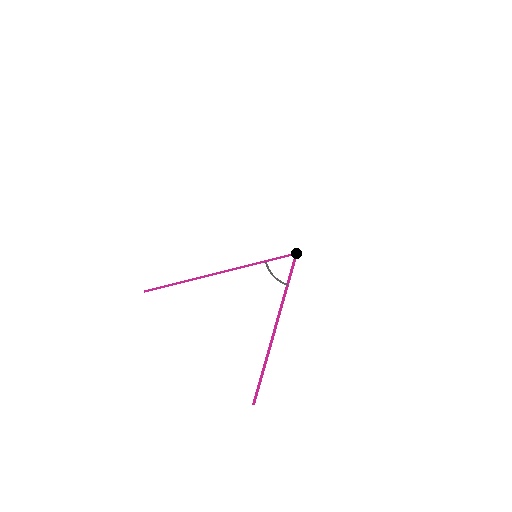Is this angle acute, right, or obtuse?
It is acute.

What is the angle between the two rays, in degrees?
Approximately 60 degrees.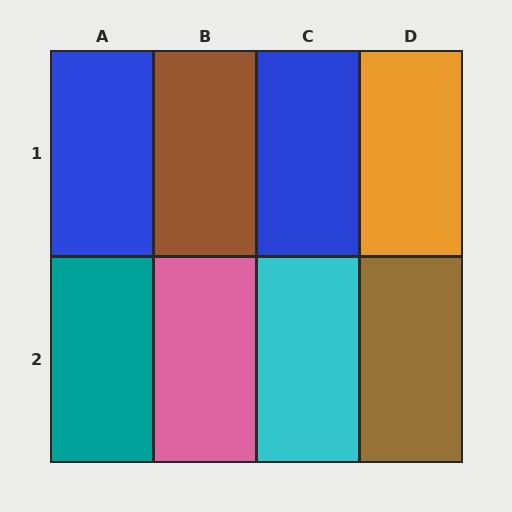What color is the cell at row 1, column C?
Blue.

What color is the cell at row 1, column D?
Orange.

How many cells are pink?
1 cell is pink.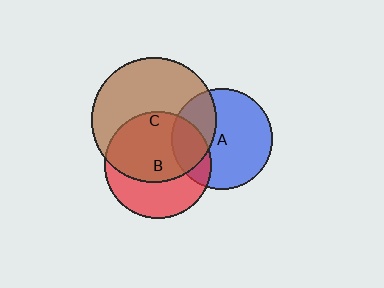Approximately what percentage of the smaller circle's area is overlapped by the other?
Approximately 60%.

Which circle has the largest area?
Circle C (brown).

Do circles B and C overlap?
Yes.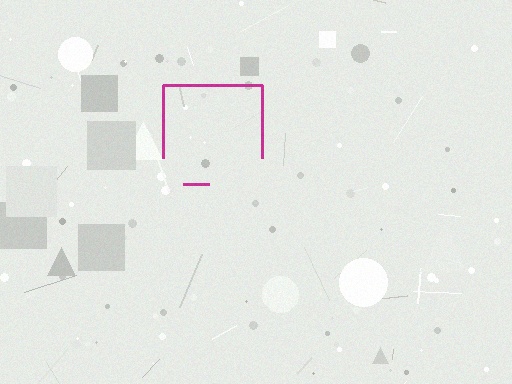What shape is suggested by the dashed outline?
The dashed outline suggests a square.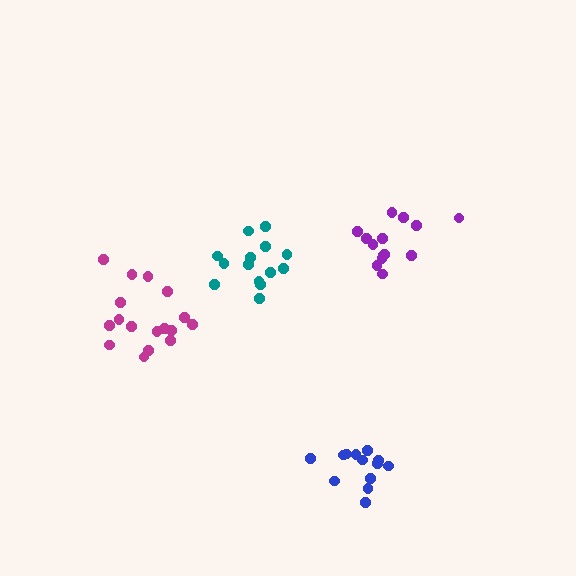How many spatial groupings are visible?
There are 4 spatial groupings.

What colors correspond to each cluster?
The clusters are colored: magenta, teal, blue, purple.